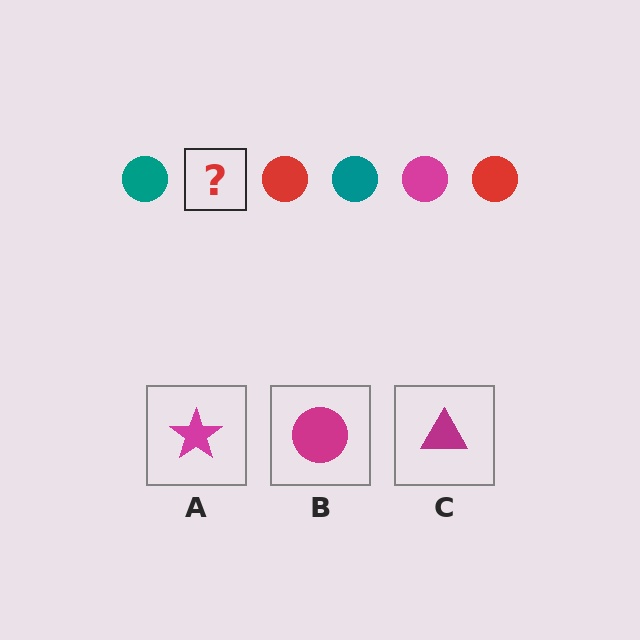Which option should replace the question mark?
Option B.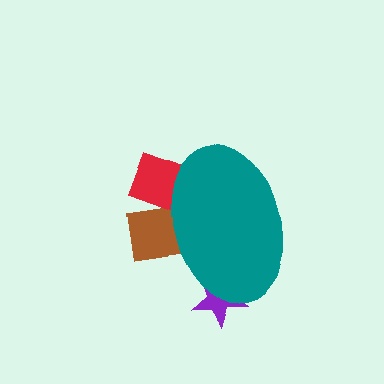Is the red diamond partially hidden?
Yes, the red diamond is partially hidden behind the teal ellipse.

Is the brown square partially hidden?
Yes, the brown square is partially hidden behind the teal ellipse.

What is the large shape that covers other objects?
A teal ellipse.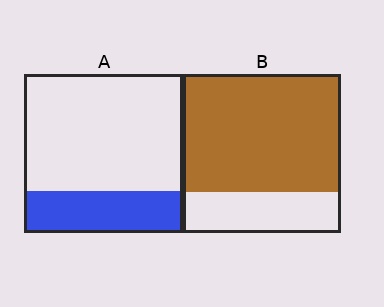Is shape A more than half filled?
No.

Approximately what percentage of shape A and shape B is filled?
A is approximately 25% and B is approximately 75%.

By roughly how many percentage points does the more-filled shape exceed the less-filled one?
By roughly 50 percentage points (B over A).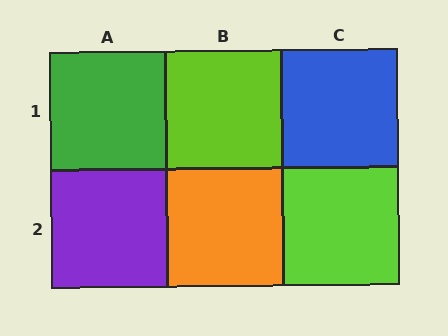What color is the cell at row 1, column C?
Blue.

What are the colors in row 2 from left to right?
Purple, orange, lime.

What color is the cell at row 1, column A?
Green.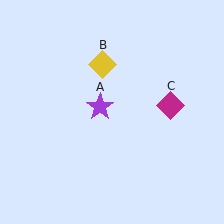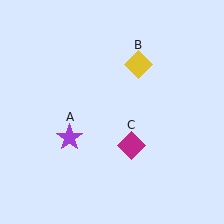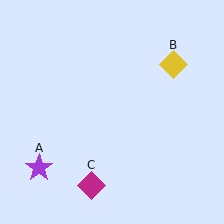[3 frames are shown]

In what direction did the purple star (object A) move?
The purple star (object A) moved down and to the left.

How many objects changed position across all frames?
3 objects changed position: purple star (object A), yellow diamond (object B), magenta diamond (object C).